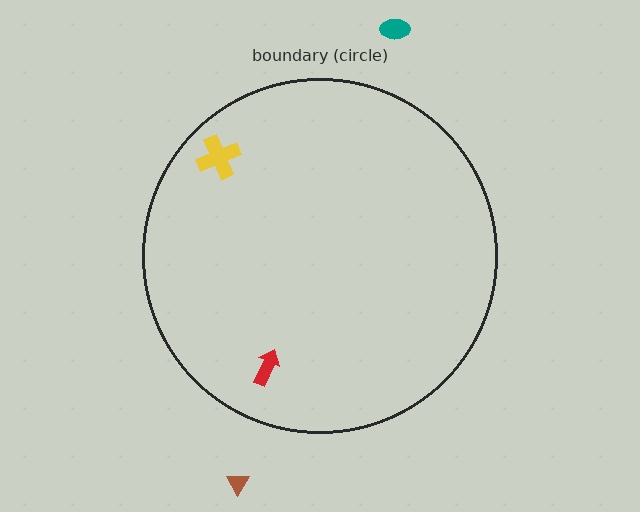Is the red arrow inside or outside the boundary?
Inside.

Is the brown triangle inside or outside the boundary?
Outside.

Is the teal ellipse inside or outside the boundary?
Outside.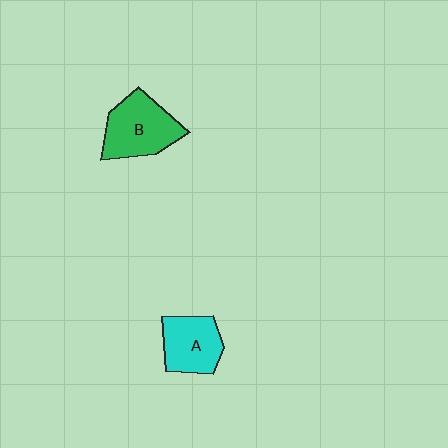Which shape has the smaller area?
Shape A (cyan).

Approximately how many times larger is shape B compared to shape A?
Approximately 1.2 times.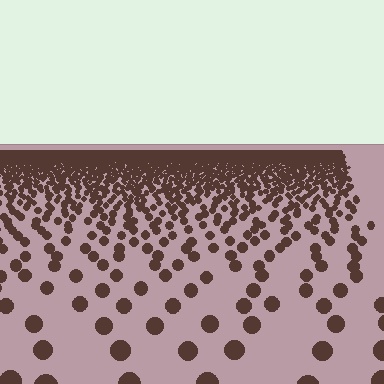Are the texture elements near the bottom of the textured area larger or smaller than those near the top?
Larger. Near the bottom, elements are closer to the viewer and appear at a bigger on-screen size.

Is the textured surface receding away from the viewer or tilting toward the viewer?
The surface is receding away from the viewer. Texture elements get smaller and denser toward the top.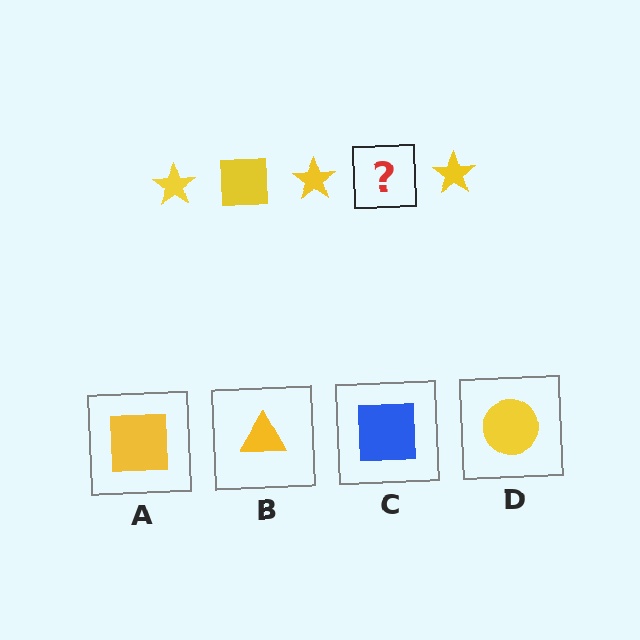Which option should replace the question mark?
Option A.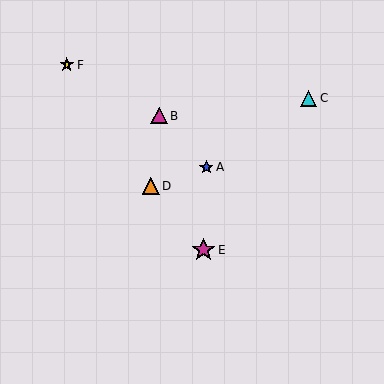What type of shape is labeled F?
Shape F is a yellow star.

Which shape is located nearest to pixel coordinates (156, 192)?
The orange triangle (labeled D) at (151, 186) is nearest to that location.